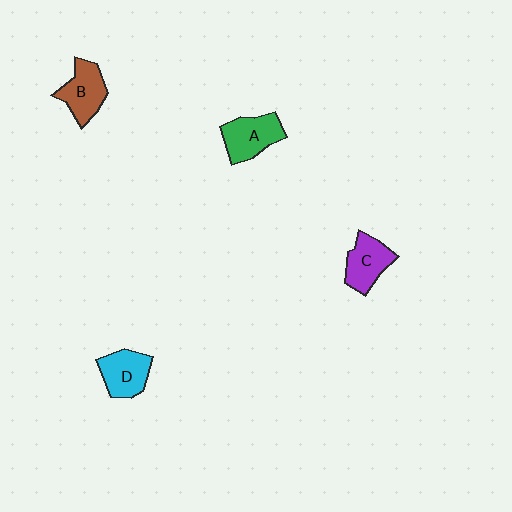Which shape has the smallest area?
Shape C (purple).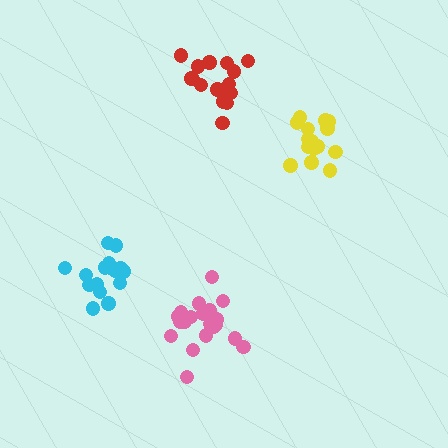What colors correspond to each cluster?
The clusters are colored: yellow, cyan, pink, red.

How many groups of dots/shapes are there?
There are 4 groups.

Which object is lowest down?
The pink cluster is bottommost.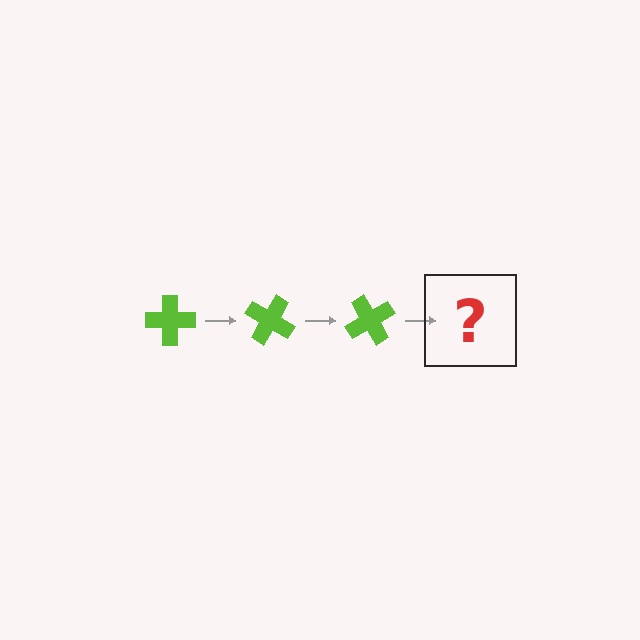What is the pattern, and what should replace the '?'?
The pattern is that the cross rotates 30 degrees each step. The '?' should be a lime cross rotated 90 degrees.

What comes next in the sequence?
The next element should be a lime cross rotated 90 degrees.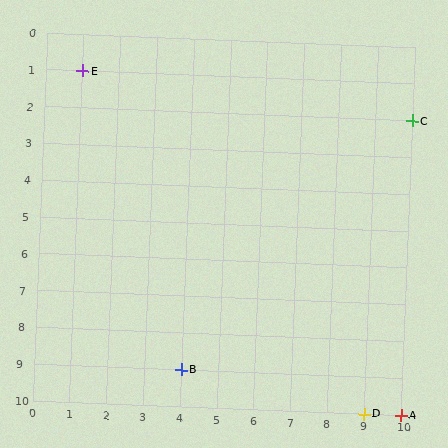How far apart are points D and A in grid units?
Points D and A are 1 column apart.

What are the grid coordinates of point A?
Point A is at grid coordinates (10, 10).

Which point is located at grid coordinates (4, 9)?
Point B is at (4, 9).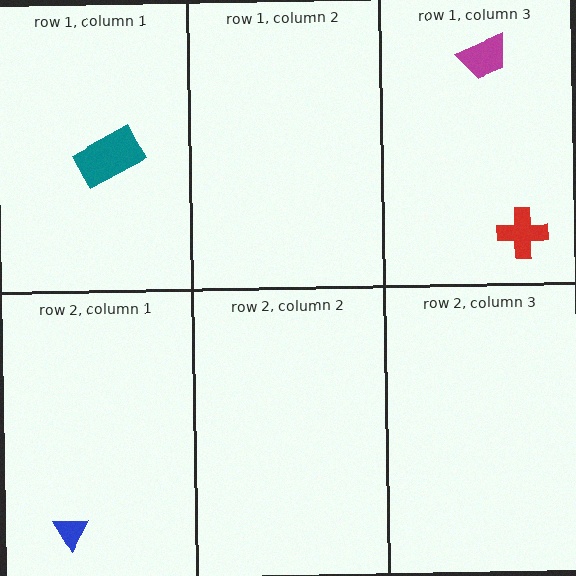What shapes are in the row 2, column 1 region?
The blue triangle.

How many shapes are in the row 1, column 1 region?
1.